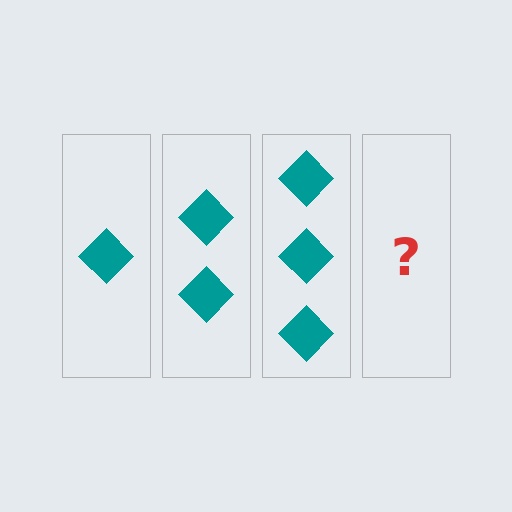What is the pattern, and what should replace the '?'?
The pattern is that each step adds one more diamond. The '?' should be 4 diamonds.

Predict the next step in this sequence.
The next step is 4 diamonds.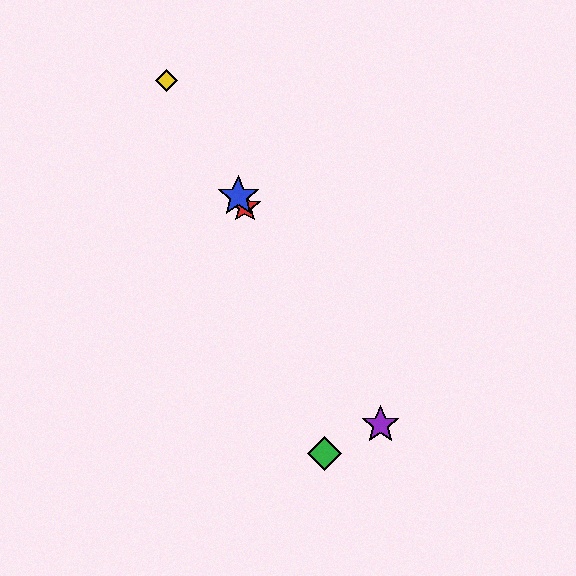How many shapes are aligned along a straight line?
4 shapes (the red star, the blue star, the yellow diamond, the purple star) are aligned along a straight line.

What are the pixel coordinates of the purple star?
The purple star is at (380, 425).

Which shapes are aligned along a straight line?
The red star, the blue star, the yellow diamond, the purple star are aligned along a straight line.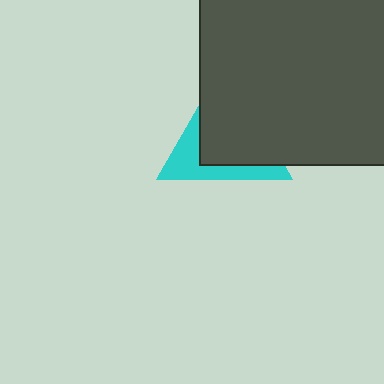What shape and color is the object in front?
The object in front is a dark gray square.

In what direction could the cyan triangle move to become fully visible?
The cyan triangle could move toward the lower-left. That would shift it out from behind the dark gray square entirely.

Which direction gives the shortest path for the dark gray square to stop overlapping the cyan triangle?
Moving toward the upper-right gives the shortest separation.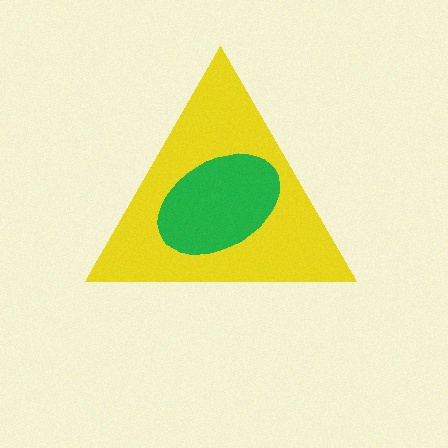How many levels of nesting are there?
2.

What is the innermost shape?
The green ellipse.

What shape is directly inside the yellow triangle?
The green ellipse.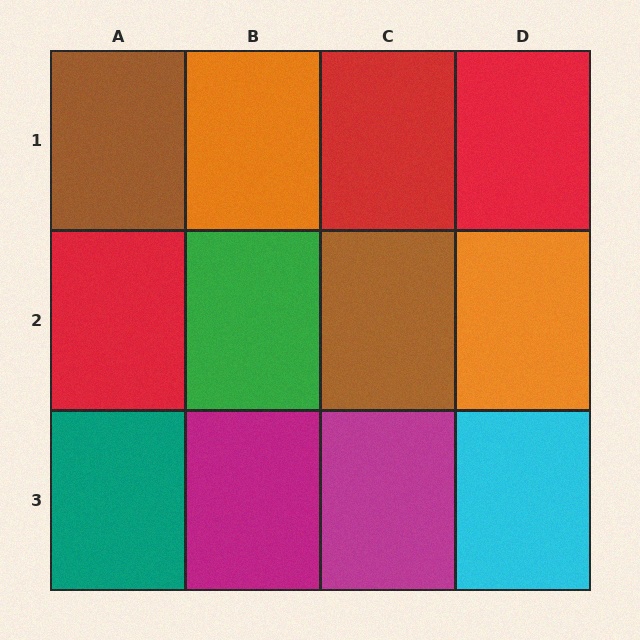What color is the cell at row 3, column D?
Cyan.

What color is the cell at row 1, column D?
Red.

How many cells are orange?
2 cells are orange.